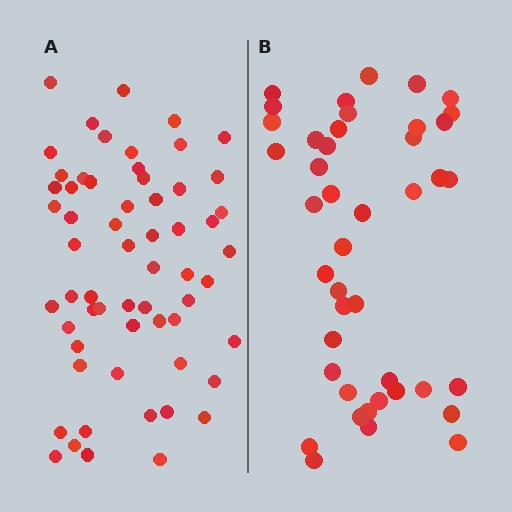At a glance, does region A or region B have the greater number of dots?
Region A (the left region) has more dots.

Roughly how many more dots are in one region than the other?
Region A has approximately 15 more dots than region B.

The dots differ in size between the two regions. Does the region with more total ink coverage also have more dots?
No. Region B has more total ink coverage because its dots are larger, but region A actually contains more individual dots. Total area can be misleading — the number of items is what matters here.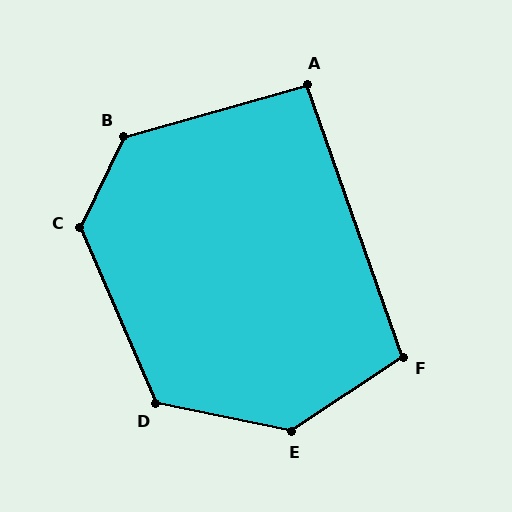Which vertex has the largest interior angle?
E, at approximately 135 degrees.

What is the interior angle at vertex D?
Approximately 125 degrees (obtuse).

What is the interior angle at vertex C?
Approximately 131 degrees (obtuse).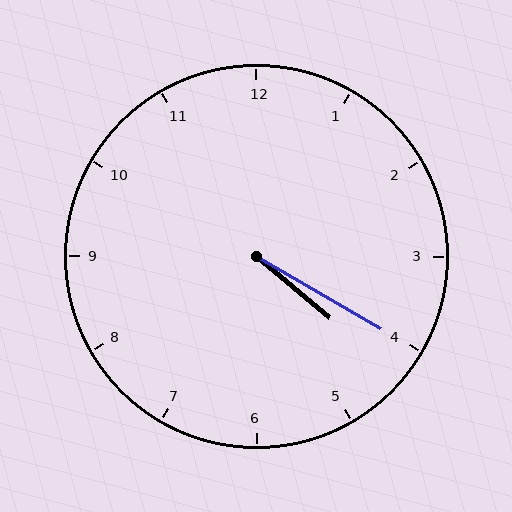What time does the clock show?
4:20.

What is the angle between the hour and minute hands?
Approximately 10 degrees.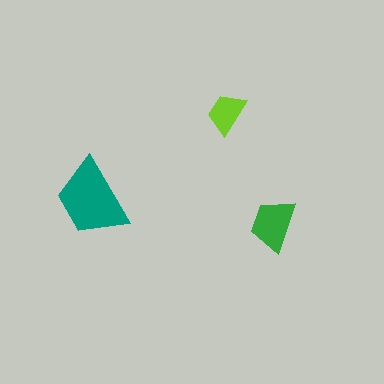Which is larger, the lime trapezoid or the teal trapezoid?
The teal one.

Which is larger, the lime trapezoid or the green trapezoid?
The green one.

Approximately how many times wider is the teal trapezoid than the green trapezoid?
About 1.5 times wider.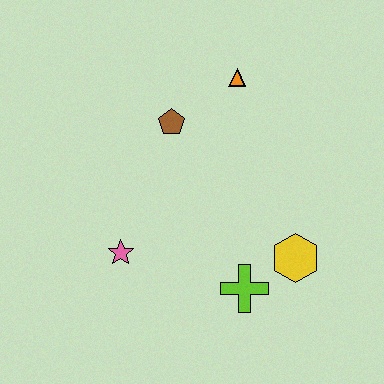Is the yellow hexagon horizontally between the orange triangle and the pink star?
No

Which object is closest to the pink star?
The lime cross is closest to the pink star.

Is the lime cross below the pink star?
Yes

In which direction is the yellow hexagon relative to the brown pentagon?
The yellow hexagon is below the brown pentagon.